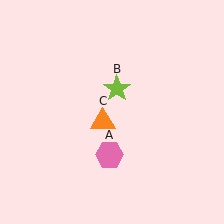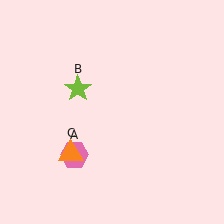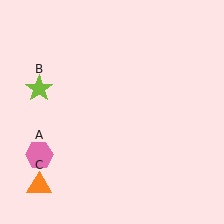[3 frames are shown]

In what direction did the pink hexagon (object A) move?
The pink hexagon (object A) moved left.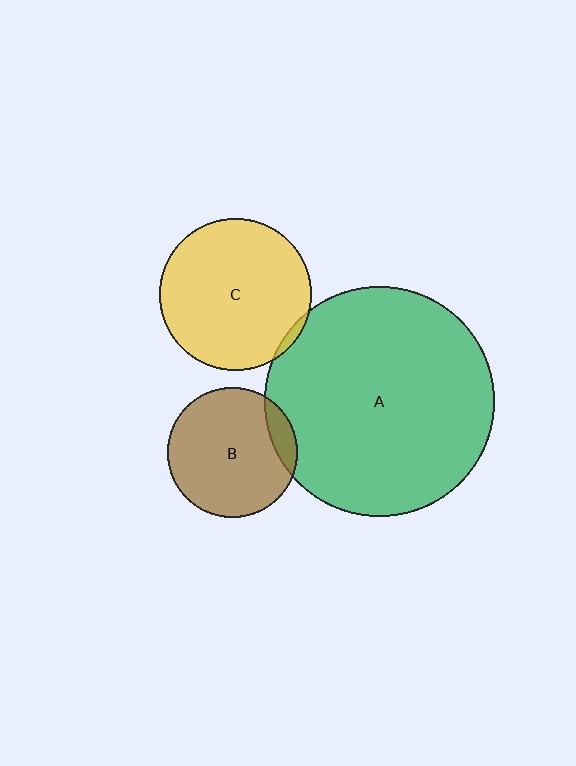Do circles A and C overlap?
Yes.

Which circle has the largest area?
Circle A (green).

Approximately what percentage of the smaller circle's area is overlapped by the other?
Approximately 5%.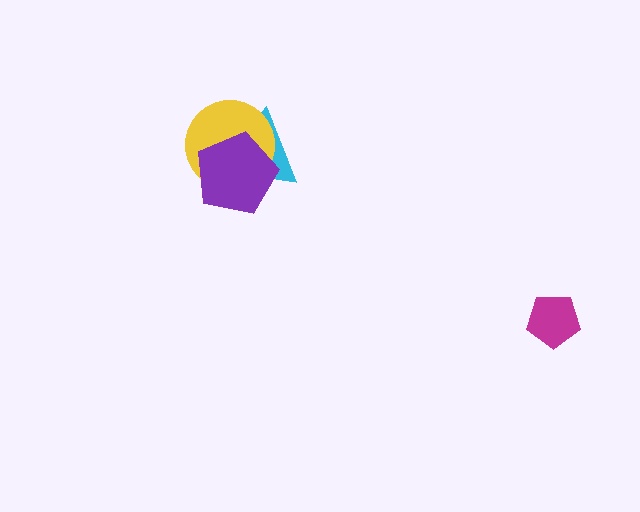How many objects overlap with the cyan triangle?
2 objects overlap with the cyan triangle.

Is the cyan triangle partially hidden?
Yes, it is partially covered by another shape.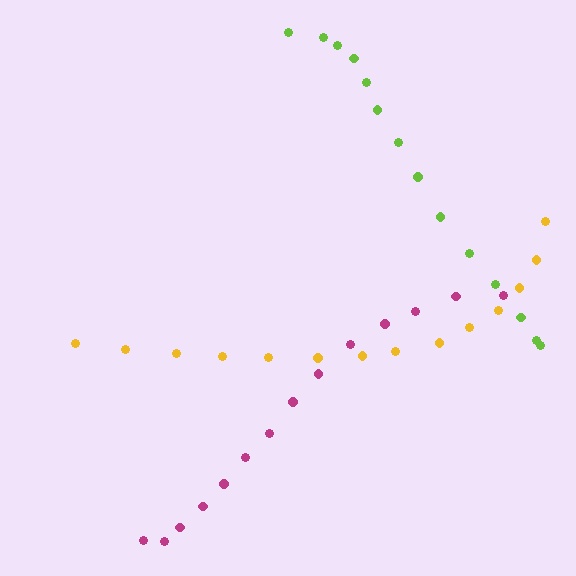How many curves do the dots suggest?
There are 3 distinct paths.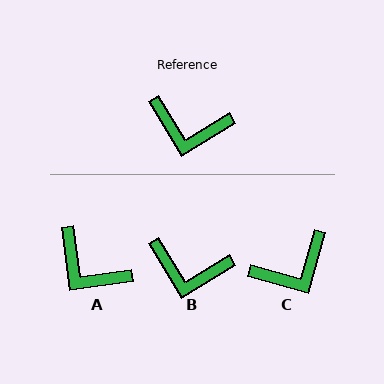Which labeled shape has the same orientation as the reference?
B.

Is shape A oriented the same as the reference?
No, it is off by about 24 degrees.